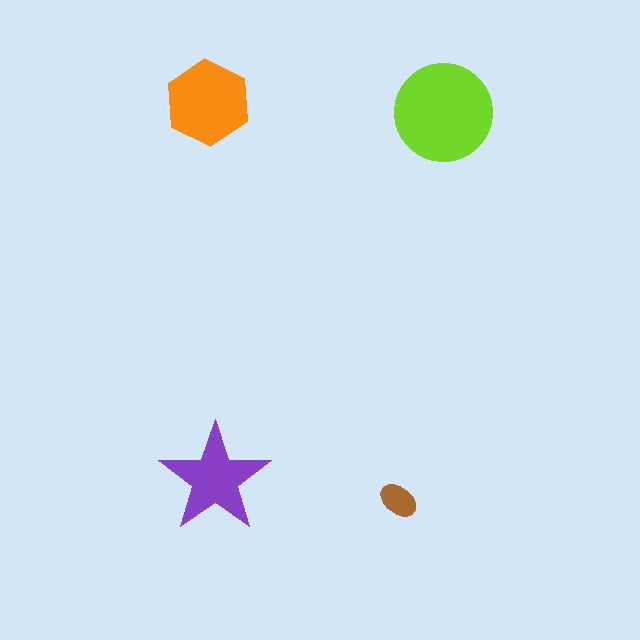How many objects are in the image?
There are 4 objects in the image.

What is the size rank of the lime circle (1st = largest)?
1st.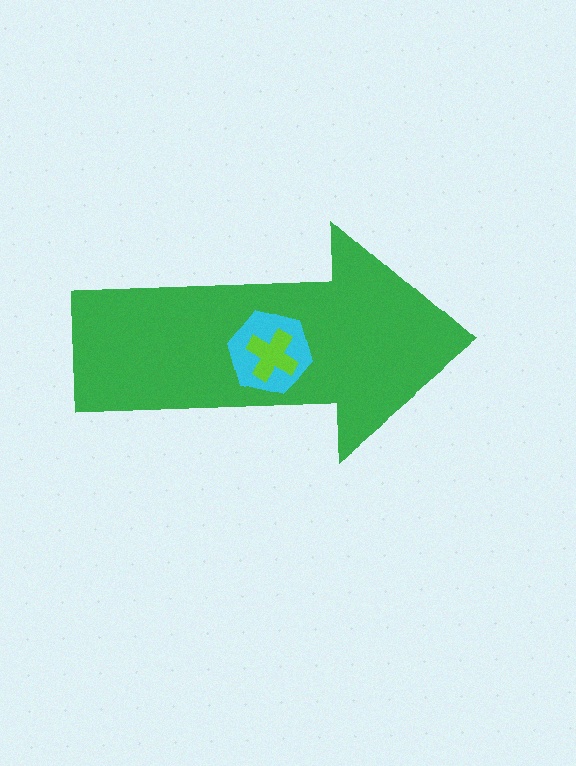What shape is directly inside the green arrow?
The cyan hexagon.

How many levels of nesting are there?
3.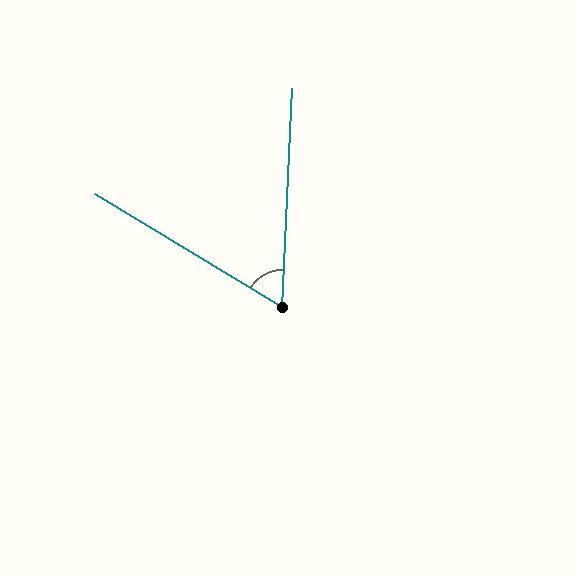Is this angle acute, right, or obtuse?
It is acute.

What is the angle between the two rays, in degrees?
Approximately 61 degrees.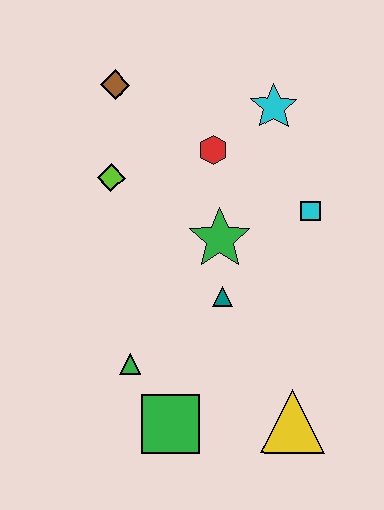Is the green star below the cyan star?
Yes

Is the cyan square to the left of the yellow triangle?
No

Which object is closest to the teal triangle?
The green star is closest to the teal triangle.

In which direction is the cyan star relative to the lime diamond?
The cyan star is to the right of the lime diamond.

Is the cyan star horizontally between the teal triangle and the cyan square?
Yes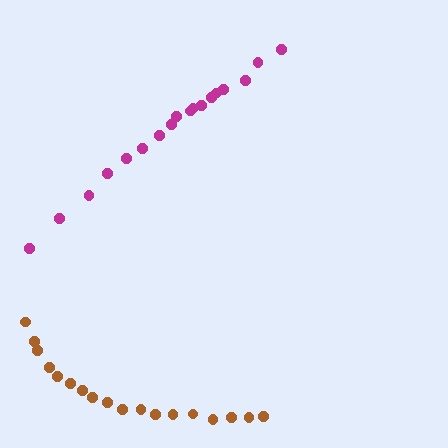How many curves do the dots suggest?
There are 2 distinct paths.